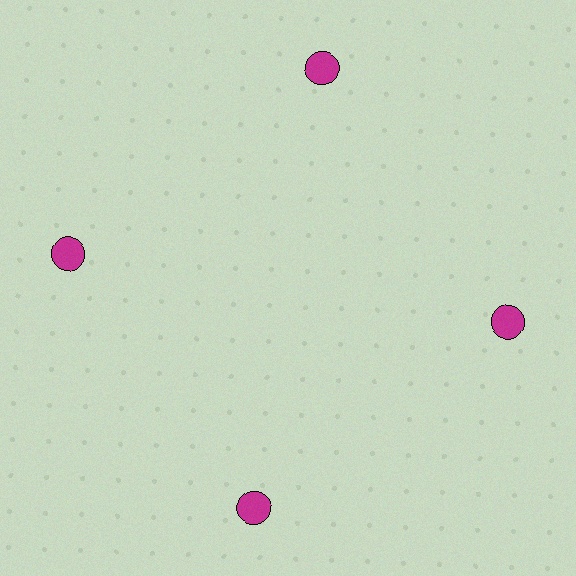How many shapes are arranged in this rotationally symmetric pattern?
There are 4 shapes, arranged in 4 groups of 1.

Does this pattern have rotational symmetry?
Yes, this pattern has 4-fold rotational symmetry. It looks the same after rotating 90 degrees around the center.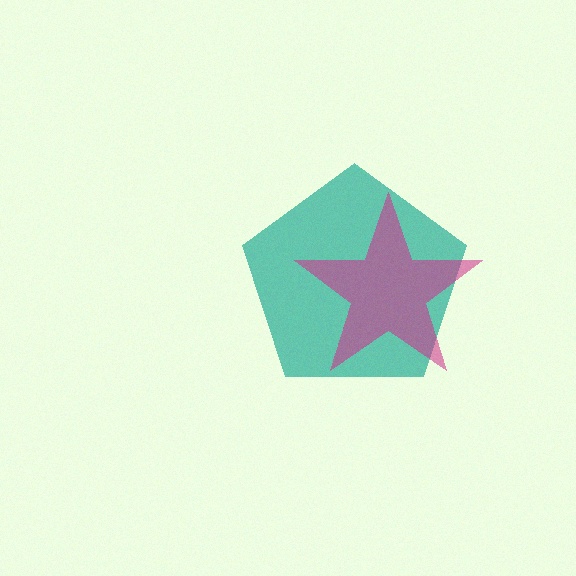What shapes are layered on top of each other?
The layered shapes are: a teal pentagon, a magenta star.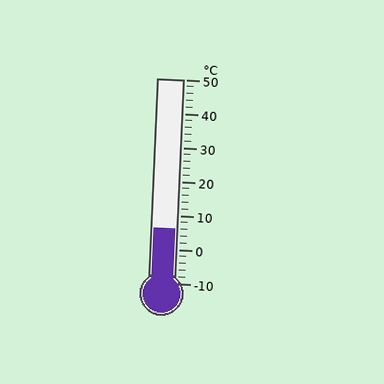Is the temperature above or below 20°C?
The temperature is below 20°C.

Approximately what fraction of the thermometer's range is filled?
The thermometer is filled to approximately 25% of its range.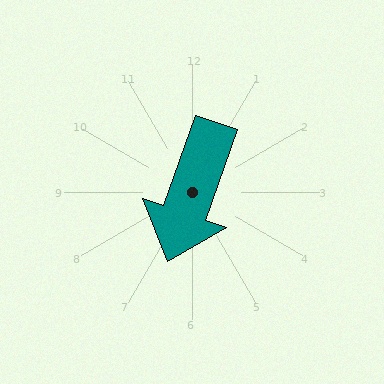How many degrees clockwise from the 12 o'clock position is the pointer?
Approximately 199 degrees.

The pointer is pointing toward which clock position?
Roughly 7 o'clock.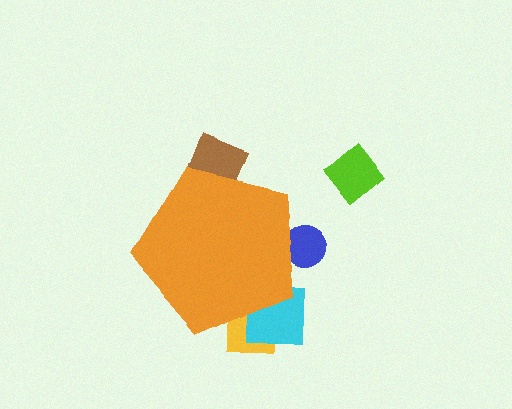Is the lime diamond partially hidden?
No, the lime diamond is fully visible.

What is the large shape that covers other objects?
An orange pentagon.